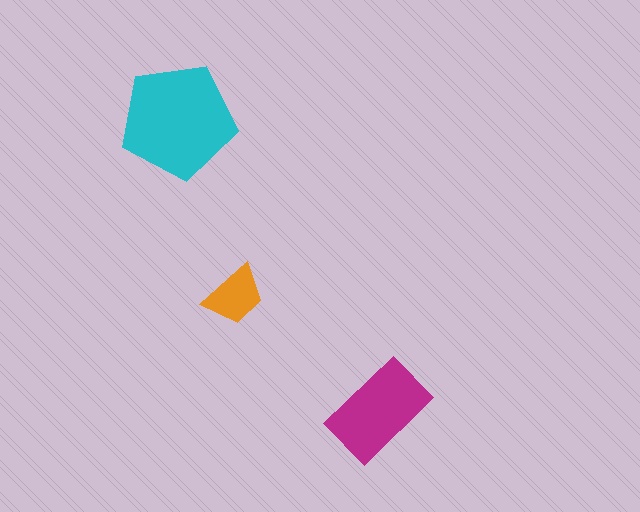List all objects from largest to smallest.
The cyan pentagon, the magenta rectangle, the orange trapezoid.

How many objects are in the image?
There are 3 objects in the image.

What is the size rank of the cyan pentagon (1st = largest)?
1st.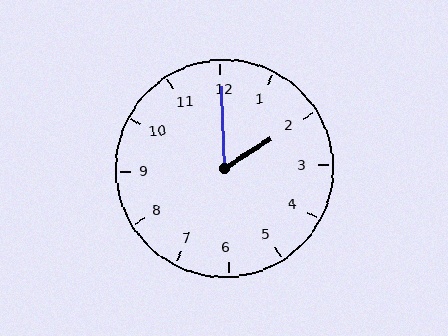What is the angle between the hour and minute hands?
Approximately 60 degrees.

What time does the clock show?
2:00.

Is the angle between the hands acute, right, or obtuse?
It is acute.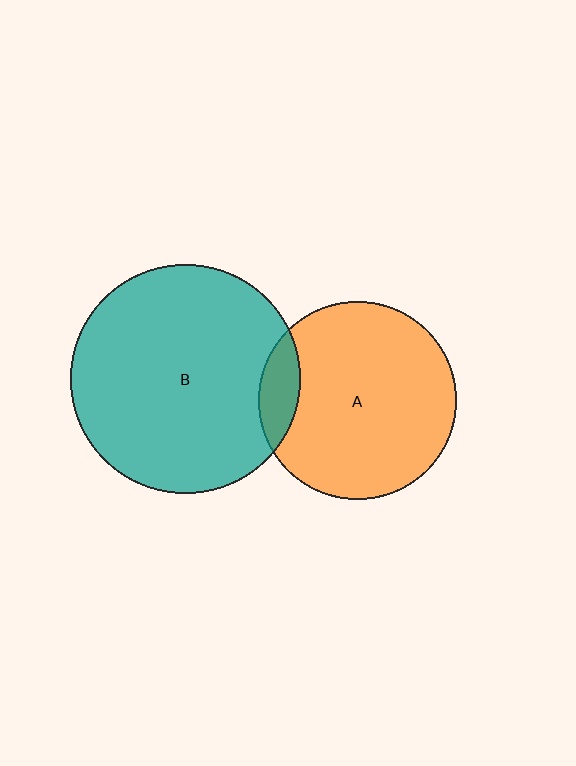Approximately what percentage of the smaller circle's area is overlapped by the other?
Approximately 10%.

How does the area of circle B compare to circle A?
Approximately 1.3 times.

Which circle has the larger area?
Circle B (teal).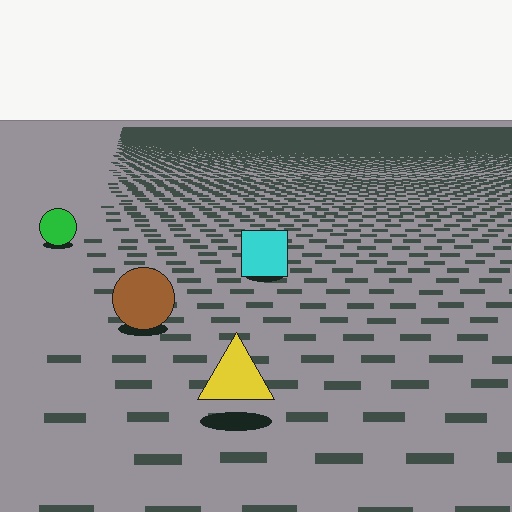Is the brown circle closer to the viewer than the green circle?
Yes. The brown circle is closer — you can tell from the texture gradient: the ground texture is coarser near it.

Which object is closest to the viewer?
The yellow triangle is closest. The texture marks near it are larger and more spread out.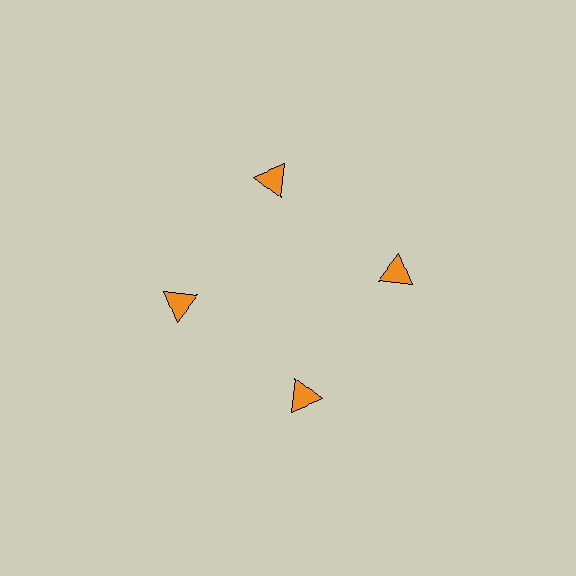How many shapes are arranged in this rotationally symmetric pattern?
There are 4 shapes, arranged in 4 groups of 1.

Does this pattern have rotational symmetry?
Yes, this pattern has 4-fold rotational symmetry. It looks the same after rotating 90 degrees around the center.